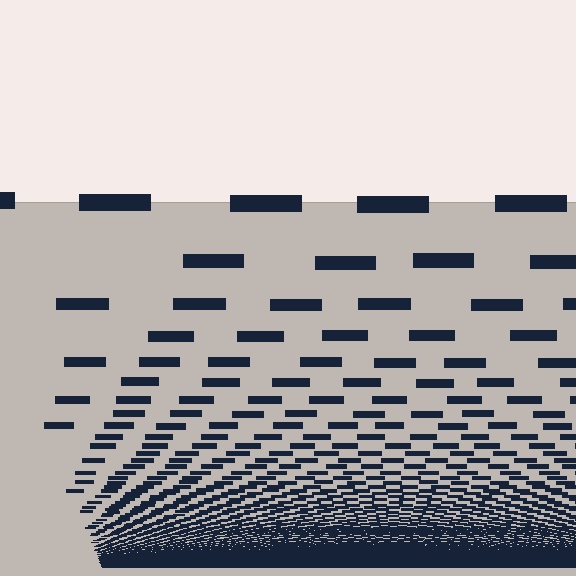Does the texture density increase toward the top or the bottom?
Density increases toward the bottom.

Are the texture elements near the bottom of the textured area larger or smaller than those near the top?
Smaller. The gradient is inverted — elements near the bottom are smaller and denser.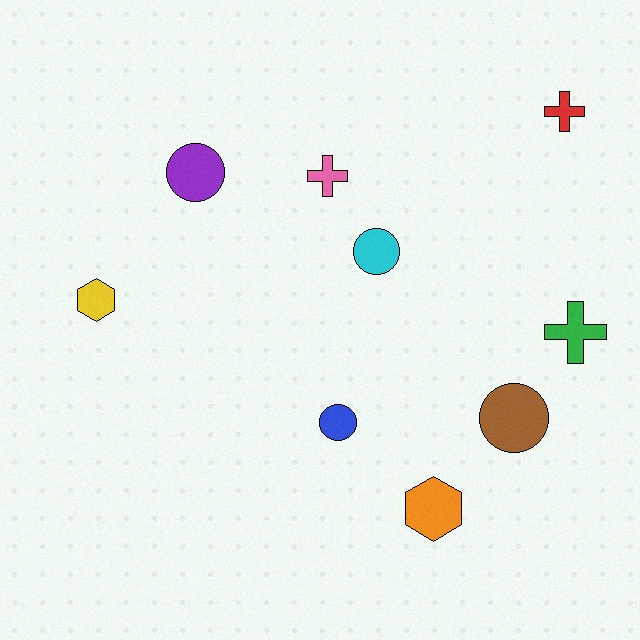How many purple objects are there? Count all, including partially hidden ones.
There is 1 purple object.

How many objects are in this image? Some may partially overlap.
There are 9 objects.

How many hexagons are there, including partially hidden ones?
There are 2 hexagons.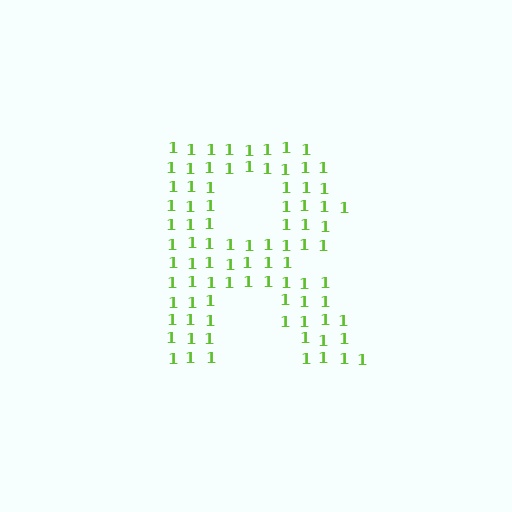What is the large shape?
The large shape is the letter R.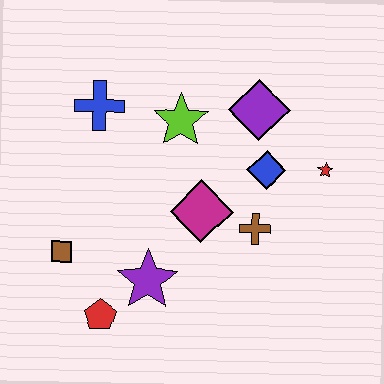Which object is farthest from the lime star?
The red pentagon is farthest from the lime star.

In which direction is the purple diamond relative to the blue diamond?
The purple diamond is above the blue diamond.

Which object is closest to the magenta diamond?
The brown cross is closest to the magenta diamond.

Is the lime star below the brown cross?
No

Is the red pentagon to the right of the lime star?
No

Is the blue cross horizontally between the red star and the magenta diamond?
No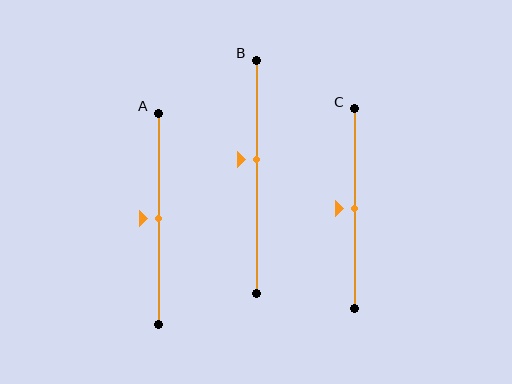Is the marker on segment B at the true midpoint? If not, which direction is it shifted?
No, the marker on segment B is shifted upward by about 7% of the segment length.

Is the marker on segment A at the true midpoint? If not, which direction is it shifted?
Yes, the marker on segment A is at the true midpoint.